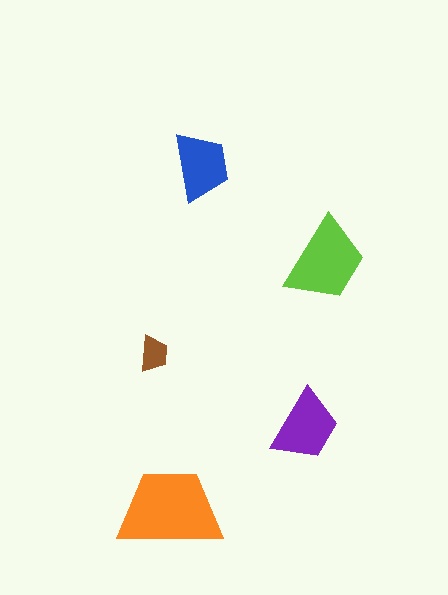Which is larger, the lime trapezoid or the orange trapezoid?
The orange one.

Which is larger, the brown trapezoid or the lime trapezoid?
The lime one.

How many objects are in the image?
There are 5 objects in the image.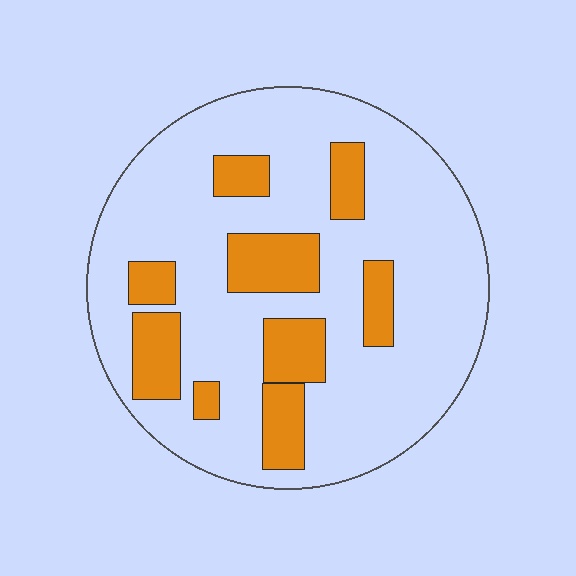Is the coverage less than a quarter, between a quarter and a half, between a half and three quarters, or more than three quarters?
Less than a quarter.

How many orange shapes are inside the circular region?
9.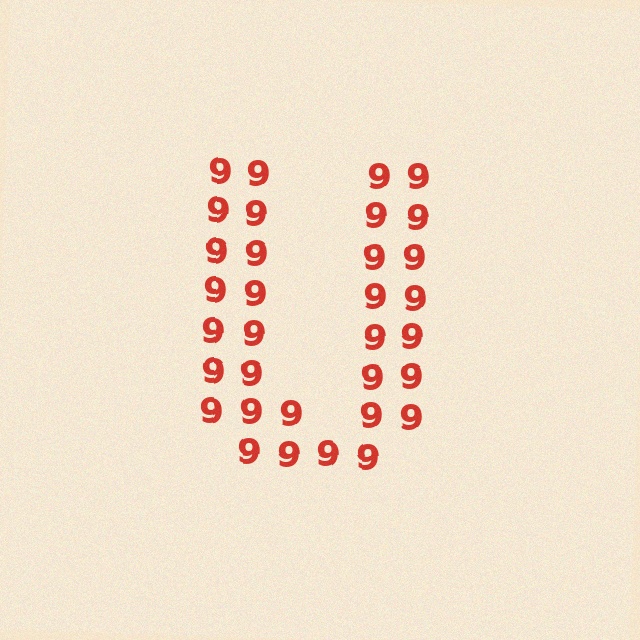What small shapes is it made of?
It is made of small digit 9's.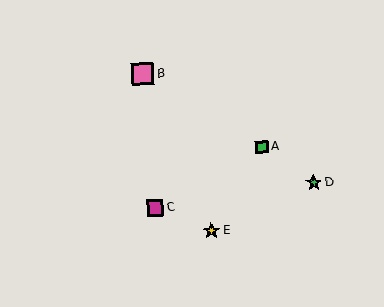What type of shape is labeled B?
Shape B is a pink square.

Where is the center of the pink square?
The center of the pink square is at (143, 74).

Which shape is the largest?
The pink square (labeled B) is the largest.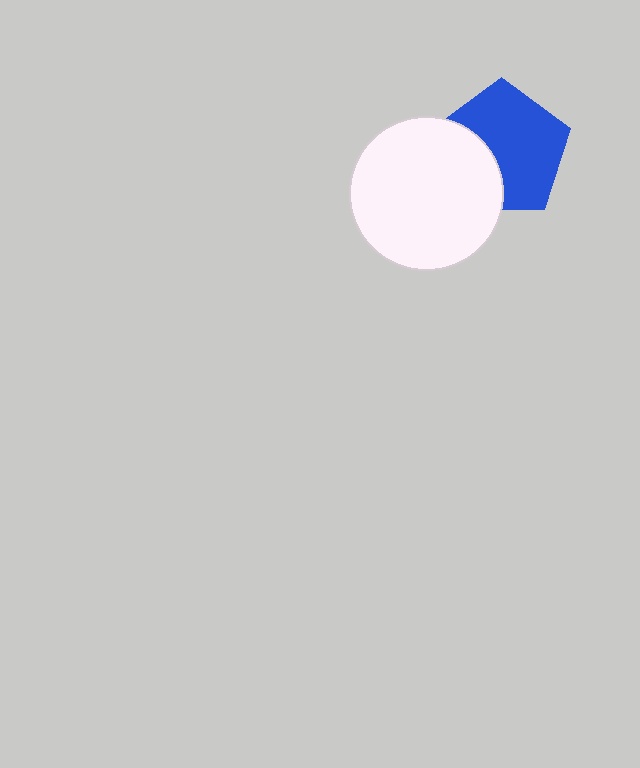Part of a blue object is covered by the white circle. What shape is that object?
It is a pentagon.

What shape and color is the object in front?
The object in front is a white circle.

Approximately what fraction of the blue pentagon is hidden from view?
Roughly 34% of the blue pentagon is hidden behind the white circle.